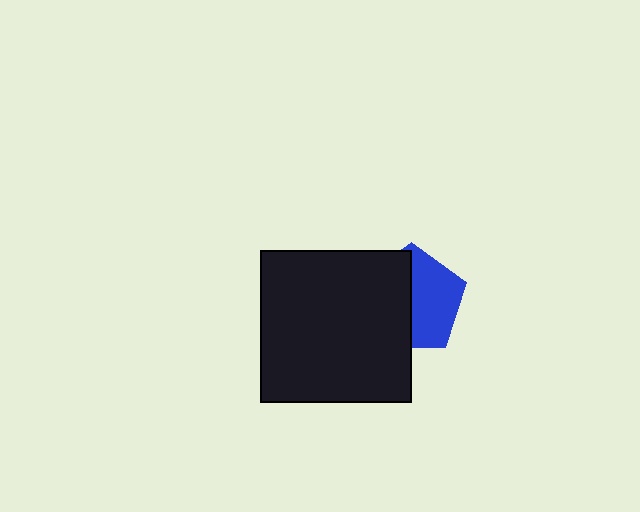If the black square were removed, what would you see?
You would see the complete blue pentagon.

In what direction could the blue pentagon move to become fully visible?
The blue pentagon could move right. That would shift it out from behind the black square entirely.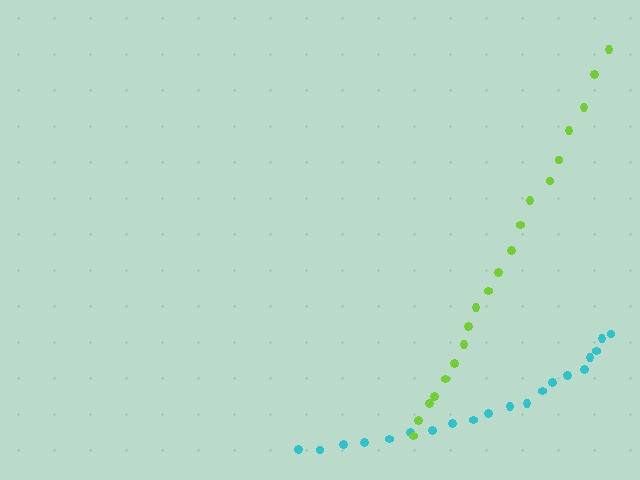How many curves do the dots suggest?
There are 2 distinct paths.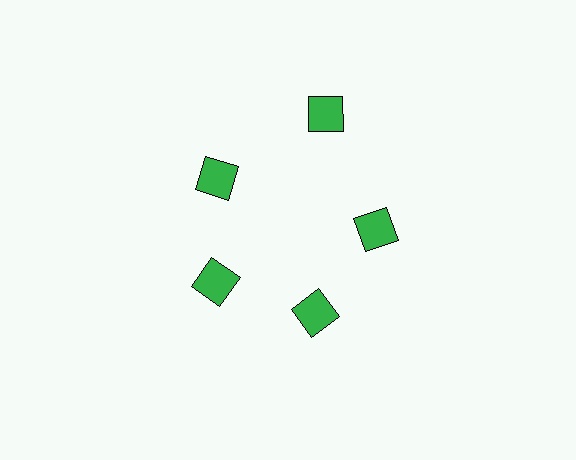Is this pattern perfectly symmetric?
No. The 5 green squares are arranged in a ring, but one element near the 1 o'clock position is pushed outward from the center, breaking the 5-fold rotational symmetry.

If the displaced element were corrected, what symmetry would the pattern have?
It would have 5-fold rotational symmetry — the pattern would map onto itself every 72 degrees.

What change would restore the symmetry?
The symmetry would be restored by moving it inward, back onto the ring so that all 5 squares sit at equal angles and equal distance from the center.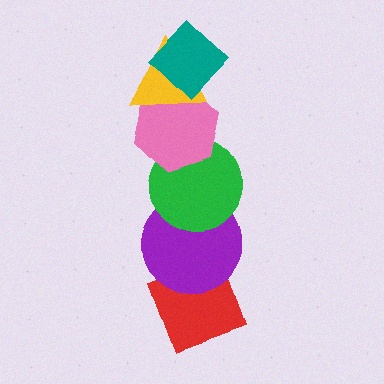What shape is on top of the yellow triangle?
The teal diamond is on top of the yellow triangle.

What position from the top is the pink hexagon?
The pink hexagon is 3rd from the top.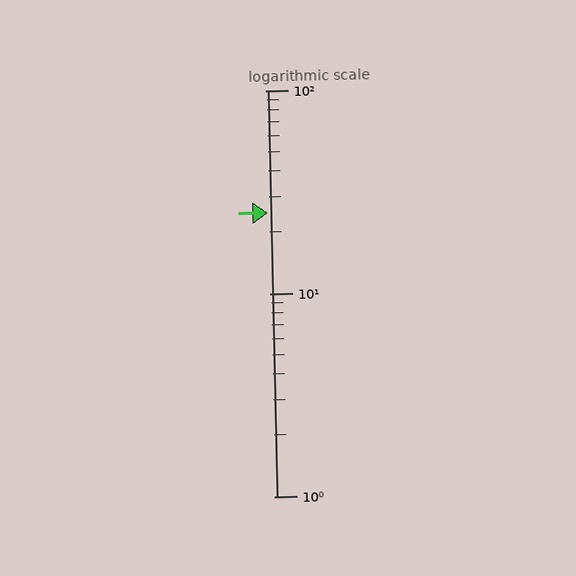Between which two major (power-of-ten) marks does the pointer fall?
The pointer is between 10 and 100.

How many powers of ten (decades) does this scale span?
The scale spans 2 decades, from 1 to 100.